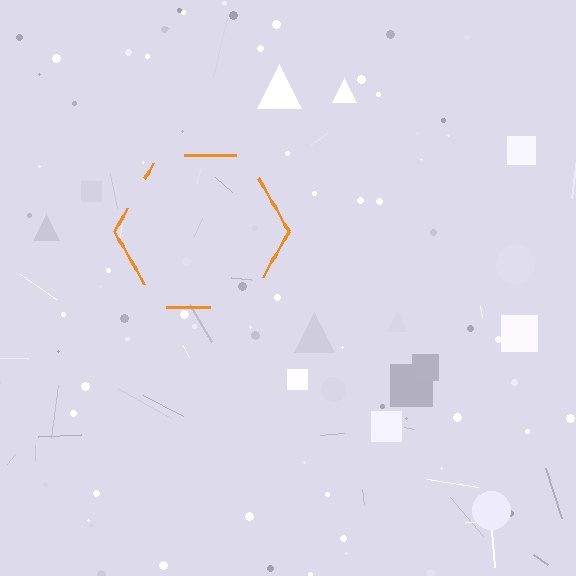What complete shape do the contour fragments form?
The contour fragments form a hexagon.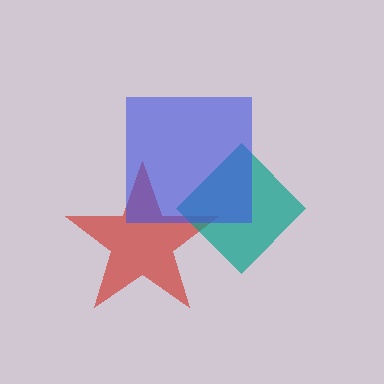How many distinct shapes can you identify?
There are 3 distinct shapes: a red star, a teal diamond, a blue square.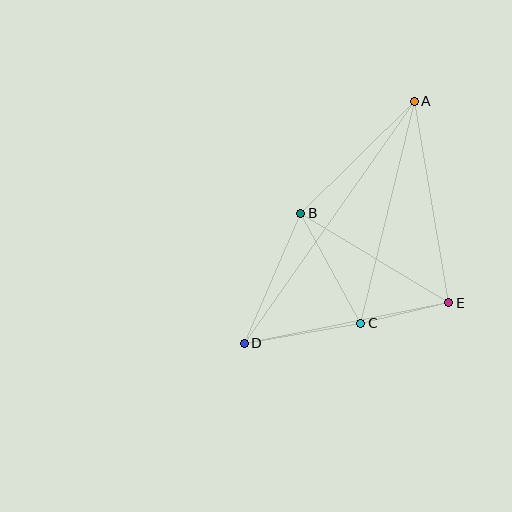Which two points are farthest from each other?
Points A and D are farthest from each other.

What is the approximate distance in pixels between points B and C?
The distance between B and C is approximately 126 pixels.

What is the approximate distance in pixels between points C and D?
The distance between C and D is approximately 118 pixels.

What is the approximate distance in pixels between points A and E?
The distance between A and E is approximately 204 pixels.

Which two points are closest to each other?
Points C and E are closest to each other.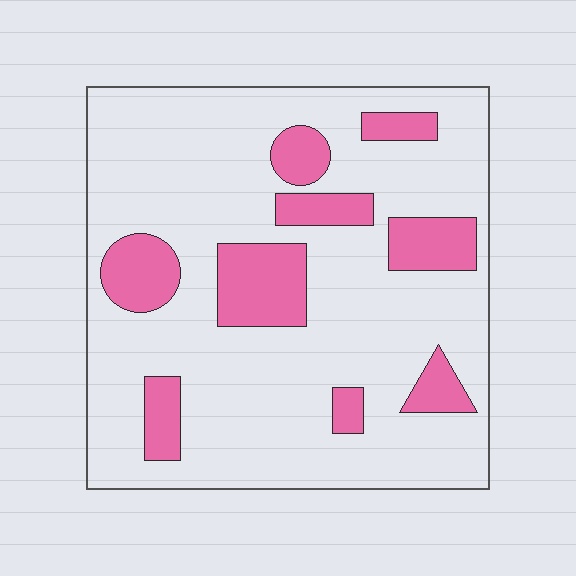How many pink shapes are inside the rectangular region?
9.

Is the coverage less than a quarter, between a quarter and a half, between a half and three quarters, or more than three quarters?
Less than a quarter.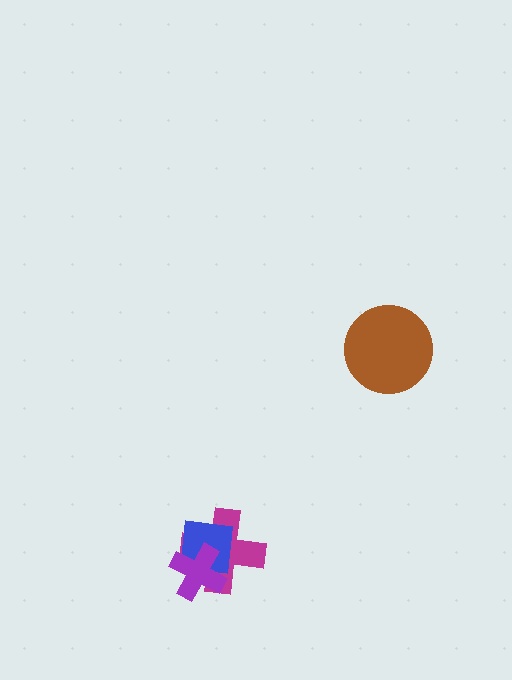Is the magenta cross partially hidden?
Yes, it is partially covered by another shape.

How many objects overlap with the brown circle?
0 objects overlap with the brown circle.